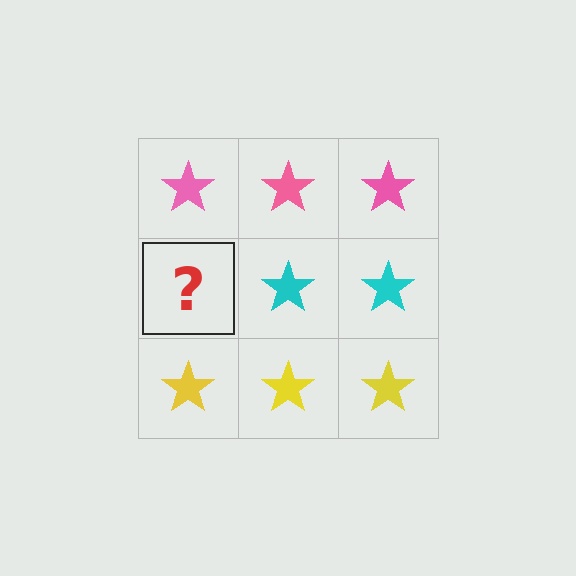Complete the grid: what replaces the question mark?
The question mark should be replaced with a cyan star.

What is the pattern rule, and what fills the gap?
The rule is that each row has a consistent color. The gap should be filled with a cyan star.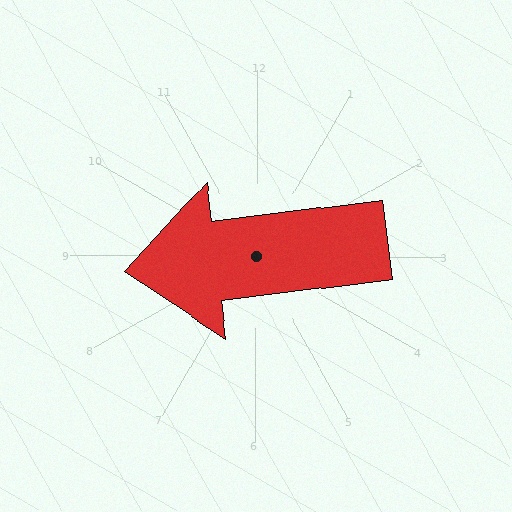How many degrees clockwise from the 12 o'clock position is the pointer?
Approximately 263 degrees.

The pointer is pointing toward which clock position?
Roughly 9 o'clock.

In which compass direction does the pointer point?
West.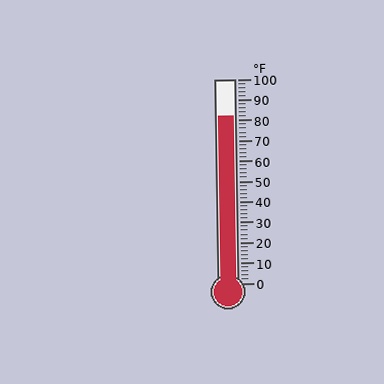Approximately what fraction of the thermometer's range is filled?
The thermometer is filled to approximately 80% of its range.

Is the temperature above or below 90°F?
The temperature is below 90°F.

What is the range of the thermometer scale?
The thermometer scale ranges from 0°F to 100°F.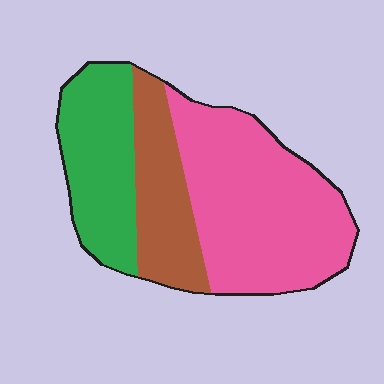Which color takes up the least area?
Brown, at roughly 20%.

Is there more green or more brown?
Green.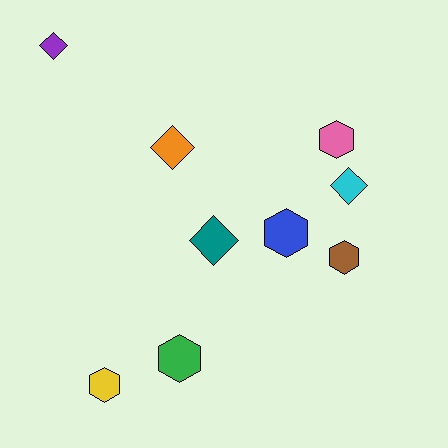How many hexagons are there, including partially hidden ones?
There are 5 hexagons.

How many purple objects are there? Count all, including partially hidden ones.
There is 1 purple object.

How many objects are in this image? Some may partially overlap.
There are 9 objects.